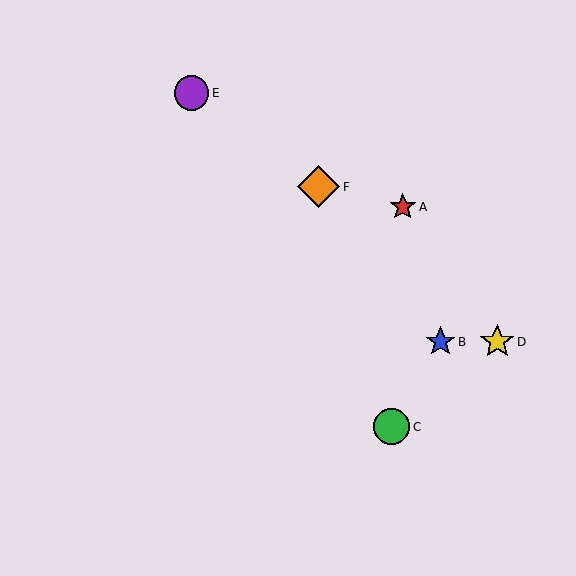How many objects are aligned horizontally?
2 objects (B, D) are aligned horizontally.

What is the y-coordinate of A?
Object A is at y≈207.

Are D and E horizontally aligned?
No, D is at y≈342 and E is at y≈93.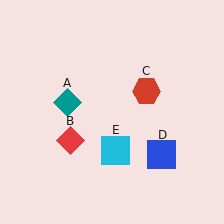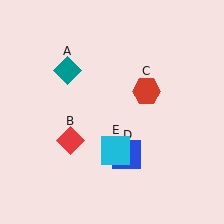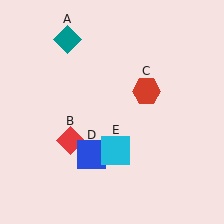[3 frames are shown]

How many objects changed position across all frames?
2 objects changed position: teal diamond (object A), blue square (object D).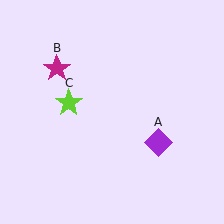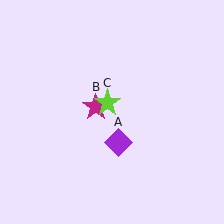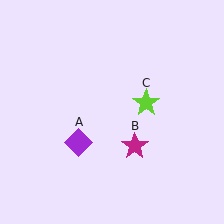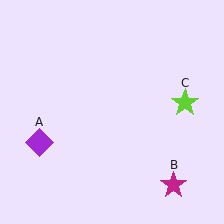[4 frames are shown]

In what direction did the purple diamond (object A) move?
The purple diamond (object A) moved left.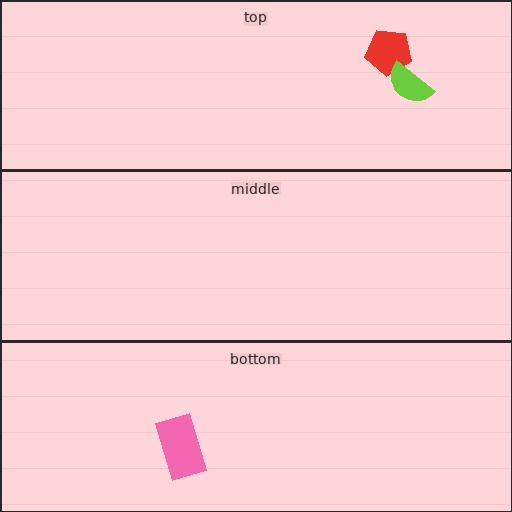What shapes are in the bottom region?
The pink rectangle.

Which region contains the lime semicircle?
The top region.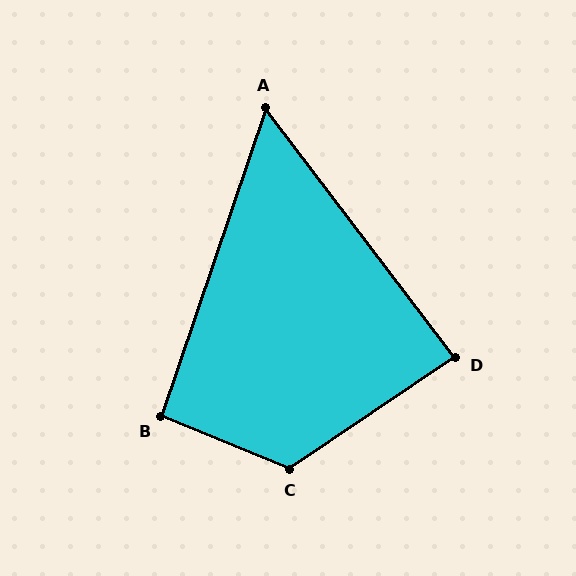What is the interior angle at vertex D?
Approximately 87 degrees (approximately right).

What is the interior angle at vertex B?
Approximately 93 degrees (approximately right).